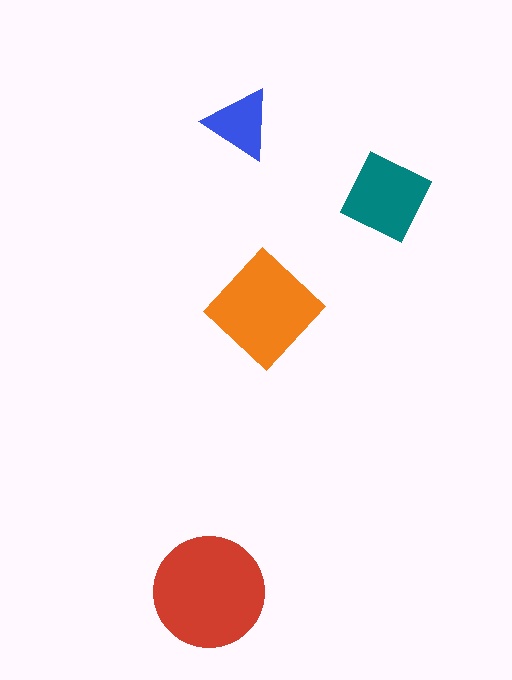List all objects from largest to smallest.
The red circle, the orange diamond, the teal diamond, the blue triangle.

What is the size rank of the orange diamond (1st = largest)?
2nd.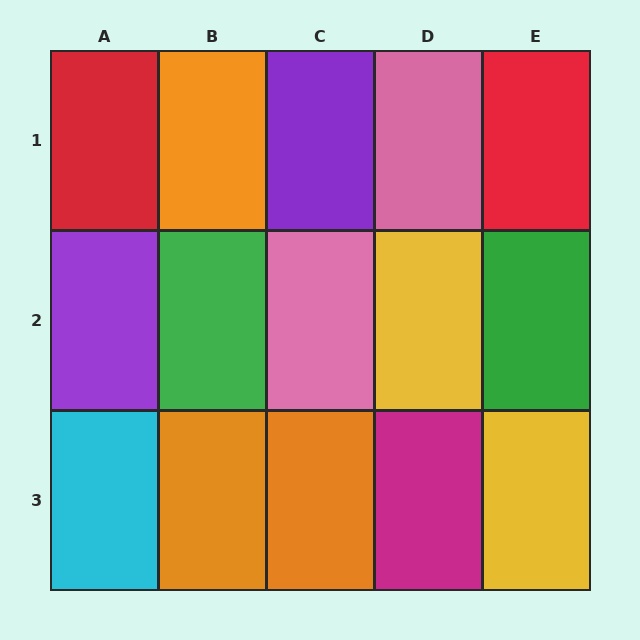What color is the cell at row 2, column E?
Green.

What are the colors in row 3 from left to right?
Cyan, orange, orange, magenta, yellow.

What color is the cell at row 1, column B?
Orange.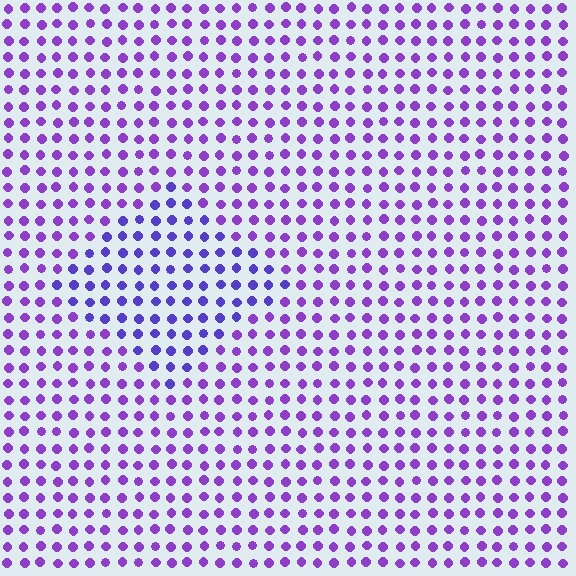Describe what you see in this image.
The image is filled with small purple elements in a uniform arrangement. A diamond-shaped region is visible where the elements are tinted to a slightly different hue, forming a subtle color boundary.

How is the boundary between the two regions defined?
The boundary is defined purely by a slight shift in hue (about 25 degrees). Spacing, size, and orientation are identical on both sides.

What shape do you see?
I see a diamond.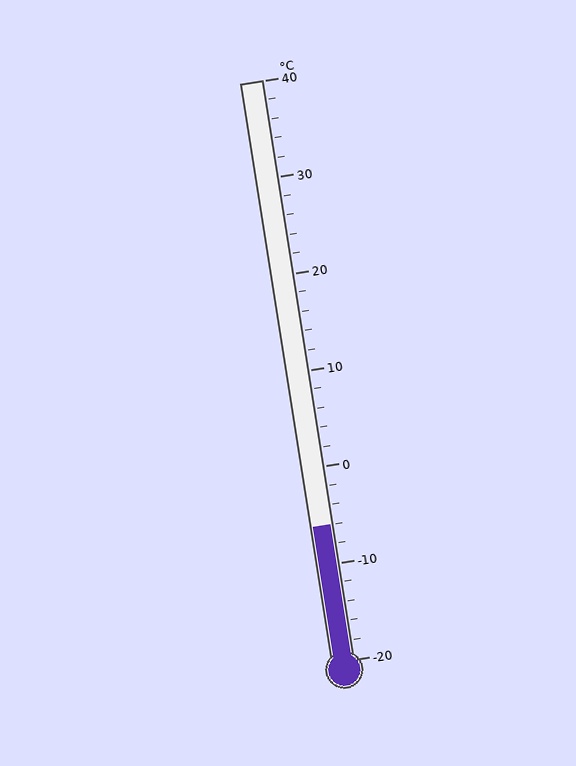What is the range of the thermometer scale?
The thermometer scale ranges from -20°C to 40°C.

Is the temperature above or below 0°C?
The temperature is below 0°C.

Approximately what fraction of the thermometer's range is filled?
The thermometer is filled to approximately 25% of its range.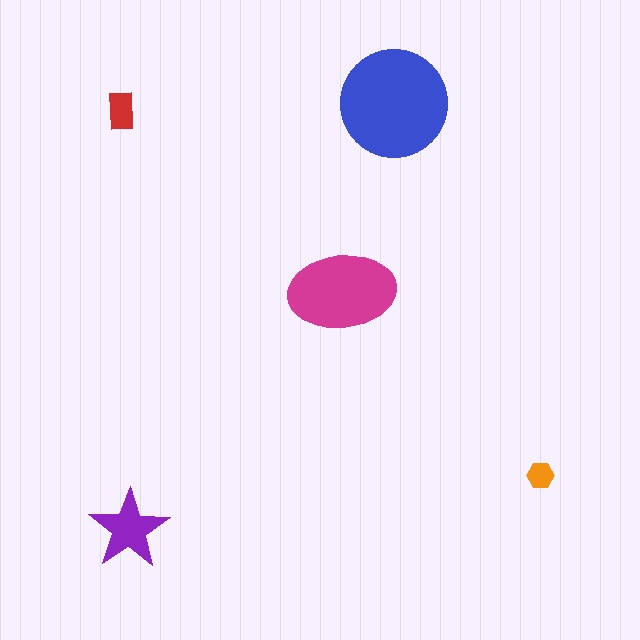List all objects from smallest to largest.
The orange hexagon, the red rectangle, the purple star, the magenta ellipse, the blue circle.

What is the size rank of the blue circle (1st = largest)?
1st.